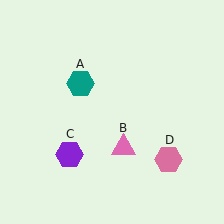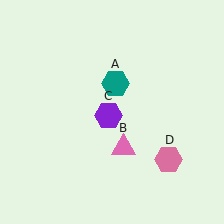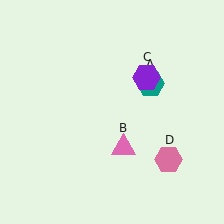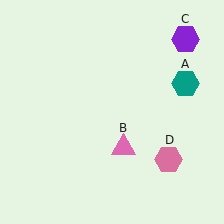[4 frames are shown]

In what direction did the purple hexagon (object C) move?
The purple hexagon (object C) moved up and to the right.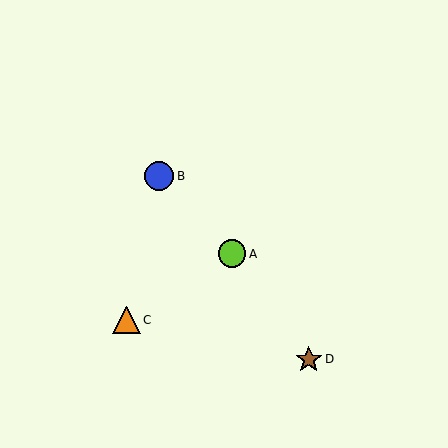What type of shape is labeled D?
Shape D is a brown star.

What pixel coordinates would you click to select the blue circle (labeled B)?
Click at (159, 176) to select the blue circle B.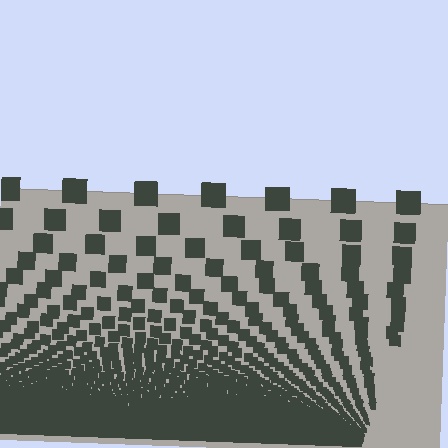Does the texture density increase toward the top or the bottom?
Density increases toward the bottom.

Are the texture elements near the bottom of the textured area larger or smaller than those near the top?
Smaller. The gradient is inverted — elements near the bottom are smaller and denser.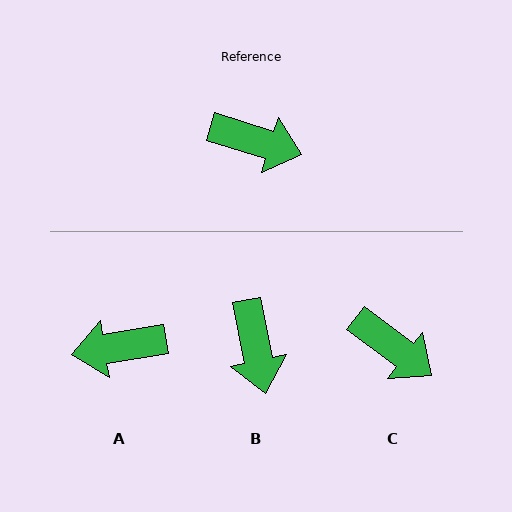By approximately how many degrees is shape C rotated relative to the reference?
Approximately 20 degrees clockwise.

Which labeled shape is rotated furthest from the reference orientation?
A, about 154 degrees away.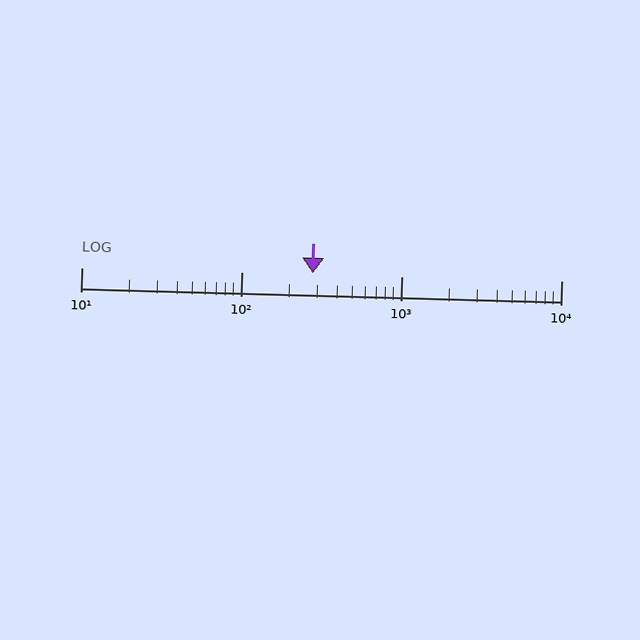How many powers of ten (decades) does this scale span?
The scale spans 3 decades, from 10 to 10000.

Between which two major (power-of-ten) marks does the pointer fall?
The pointer is between 100 and 1000.